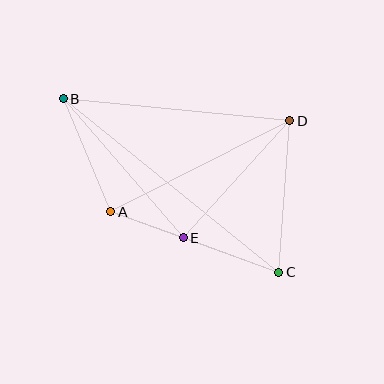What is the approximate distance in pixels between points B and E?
The distance between B and E is approximately 184 pixels.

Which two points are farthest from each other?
Points B and C are farthest from each other.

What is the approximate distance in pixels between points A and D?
The distance between A and D is approximately 201 pixels.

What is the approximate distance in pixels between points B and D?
The distance between B and D is approximately 228 pixels.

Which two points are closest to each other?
Points A and E are closest to each other.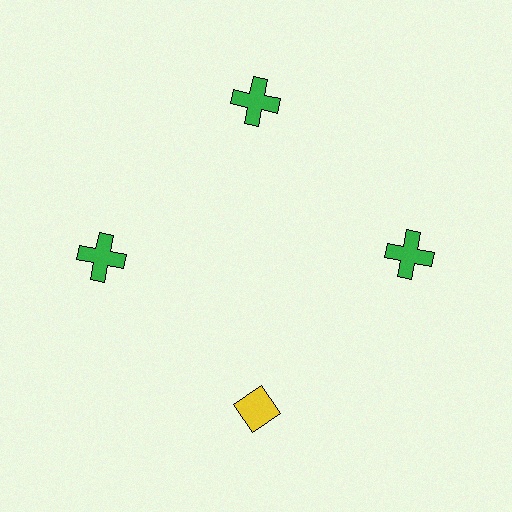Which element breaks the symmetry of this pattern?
The yellow diamond at roughly the 6 o'clock position breaks the symmetry. All other shapes are green crosses.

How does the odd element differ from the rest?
It differs in both color (yellow instead of green) and shape (diamond instead of cross).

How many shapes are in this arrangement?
There are 4 shapes arranged in a ring pattern.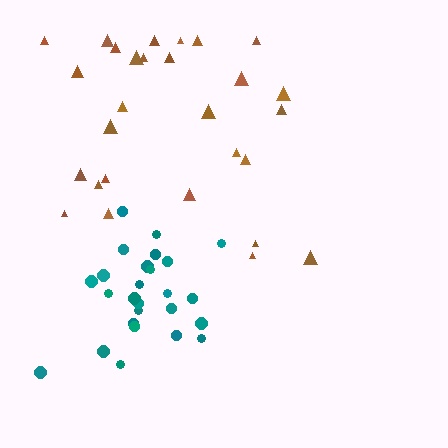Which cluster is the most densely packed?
Teal.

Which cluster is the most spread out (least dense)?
Brown.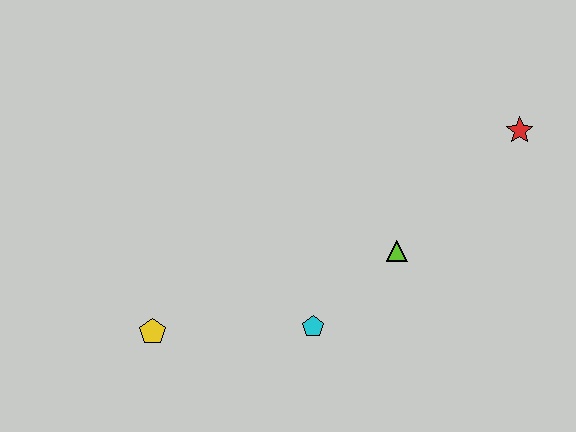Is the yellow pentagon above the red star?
No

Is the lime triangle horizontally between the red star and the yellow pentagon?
Yes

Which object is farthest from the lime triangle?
The yellow pentagon is farthest from the lime triangle.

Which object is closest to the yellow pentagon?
The cyan pentagon is closest to the yellow pentagon.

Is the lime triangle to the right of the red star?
No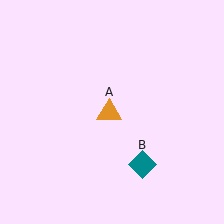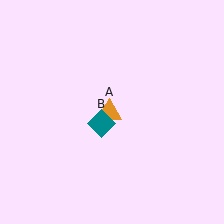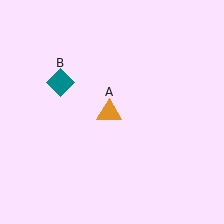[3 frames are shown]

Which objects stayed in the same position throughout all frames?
Orange triangle (object A) remained stationary.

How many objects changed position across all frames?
1 object changed position: teal diamond (object B).